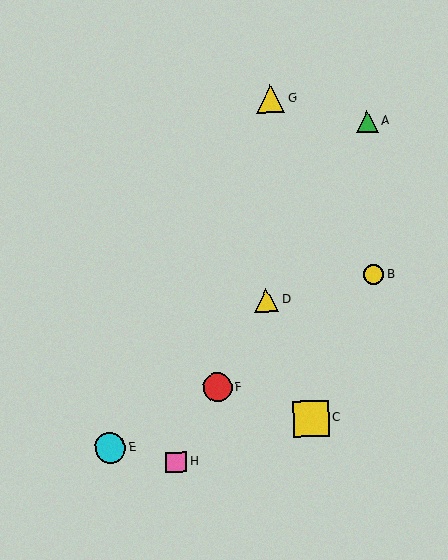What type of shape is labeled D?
Shape D is a yellow triangle.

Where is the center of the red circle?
The center of the red circle is at (218, 387).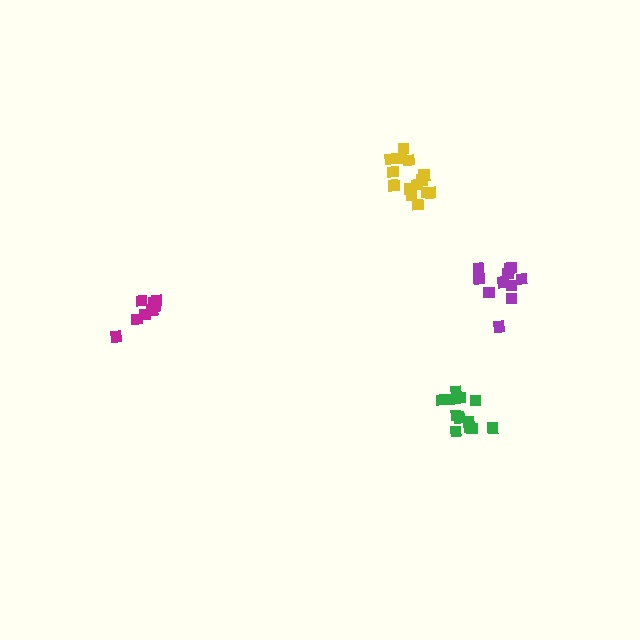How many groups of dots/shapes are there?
There are 4 groups.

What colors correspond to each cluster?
The clusters are colored: green, magenta, yellow, purple.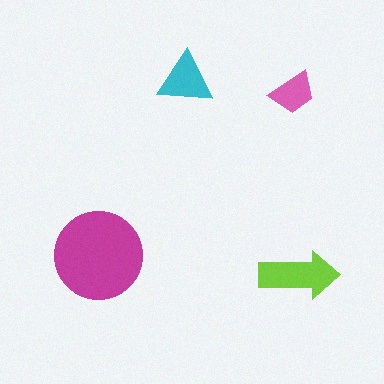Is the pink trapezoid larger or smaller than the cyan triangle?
Smaller.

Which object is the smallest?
The pink trapezoid.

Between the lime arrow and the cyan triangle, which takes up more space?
The lime arrow.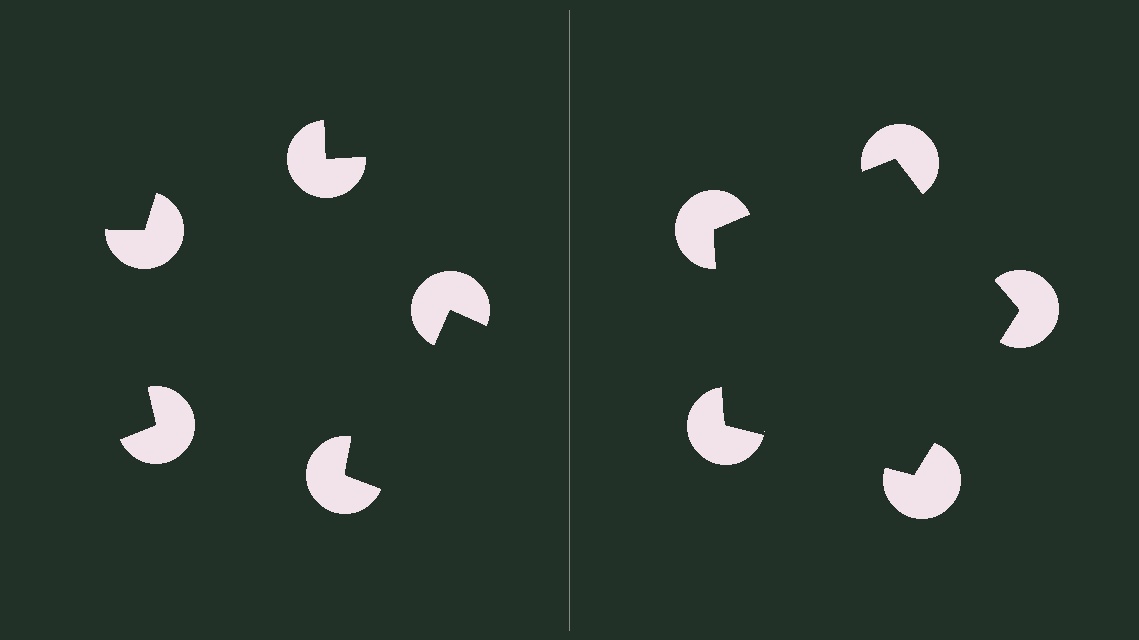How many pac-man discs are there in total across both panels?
10 — 5 on each side.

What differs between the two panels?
The pac-man discs are positioned identically on both sides; only the wedge orientations differ. On the right they align to a pentagon; on the left they are misaligned.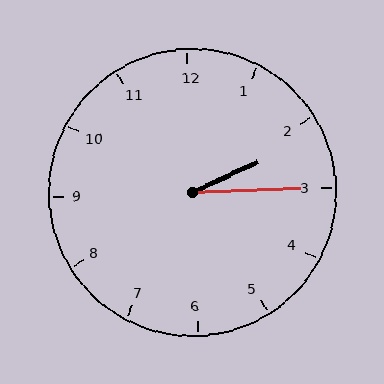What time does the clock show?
2:15.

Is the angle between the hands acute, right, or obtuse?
It is acute.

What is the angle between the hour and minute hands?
Approximately 22 degrees.